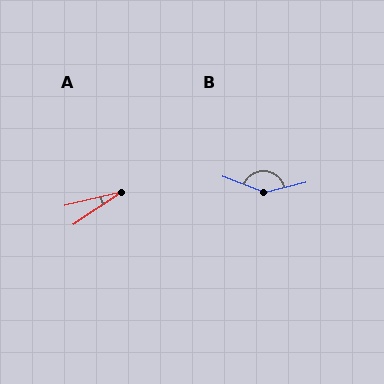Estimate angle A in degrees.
Approximately 20 degrees.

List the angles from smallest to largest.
A (20°), B (146°).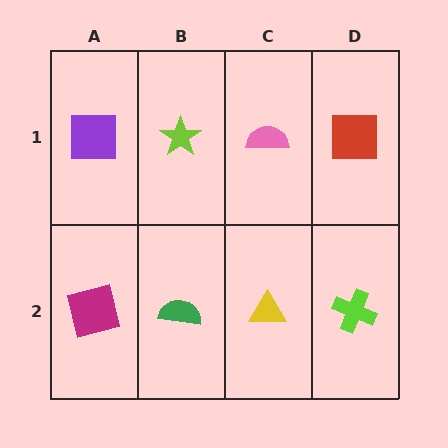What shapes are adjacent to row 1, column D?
A lime cross (row 2, column D), a pink semicircle (row 1, column C).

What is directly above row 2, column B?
A lime star.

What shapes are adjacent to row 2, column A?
A purple square (row 1, column A), a green semicircle (row 2, column B).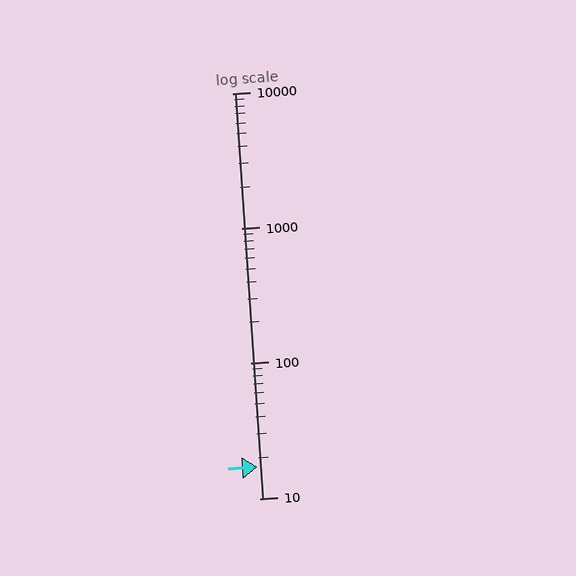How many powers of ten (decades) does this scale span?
The scale spans 3 decades, from 10 to 10000.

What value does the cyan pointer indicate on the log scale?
The pointer indicates approximately 17.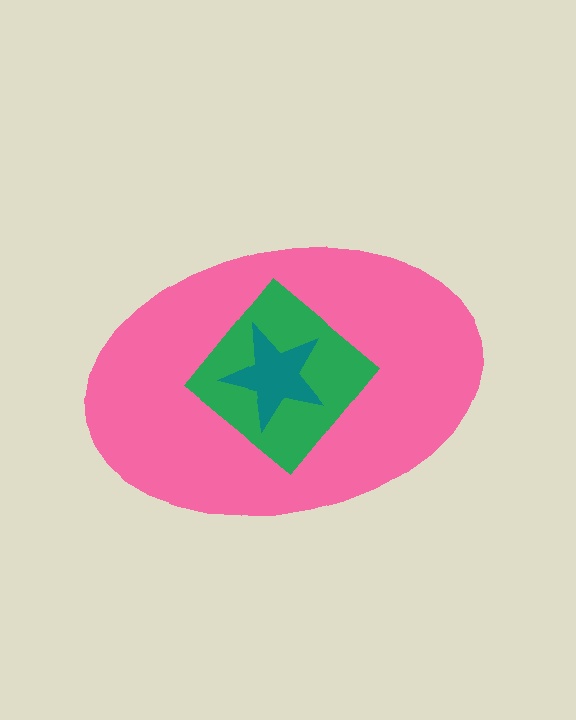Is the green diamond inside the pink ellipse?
Yes.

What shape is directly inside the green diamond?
The teal star.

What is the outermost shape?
The pink ellipse.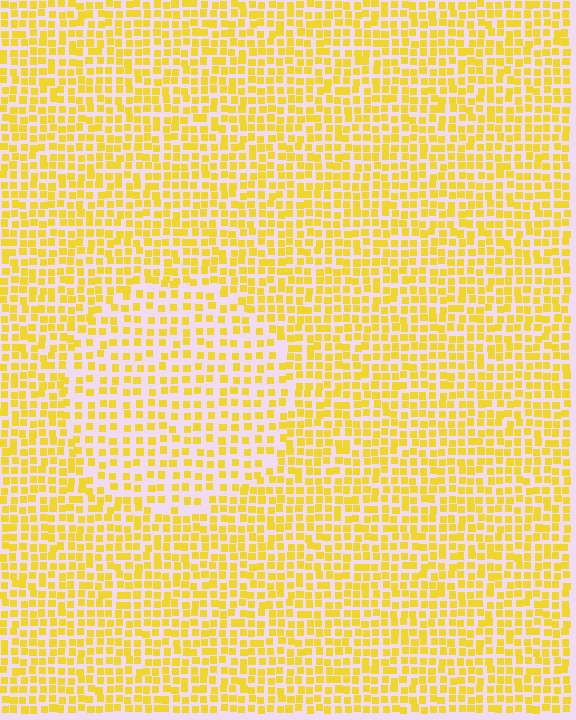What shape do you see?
I see a circle.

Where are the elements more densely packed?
The elements are more densely packed outside the circle boundary.